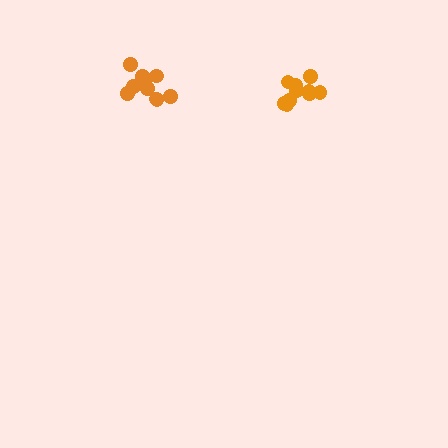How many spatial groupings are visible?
There are 2 spatial groupings.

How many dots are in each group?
Group 1: 11 dots, Group 2: 11 dots (22 total).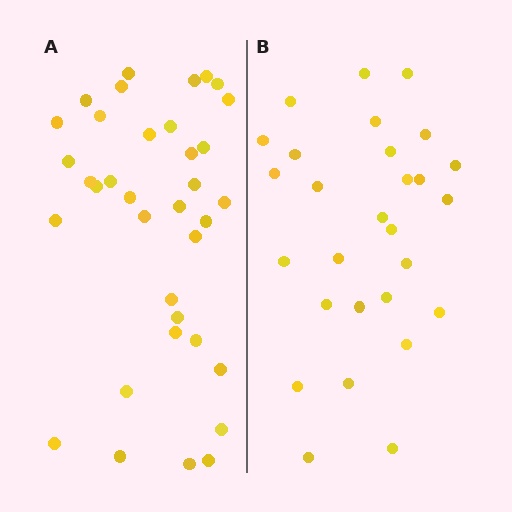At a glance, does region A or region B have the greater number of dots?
Region A (the left region) has more dots.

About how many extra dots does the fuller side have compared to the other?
Region A has roughly 8 or so more dots than region B.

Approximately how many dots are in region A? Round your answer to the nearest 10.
About 40 dots. (The exact count is 36, which rounds to 40.)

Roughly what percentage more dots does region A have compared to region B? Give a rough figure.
About 30% more.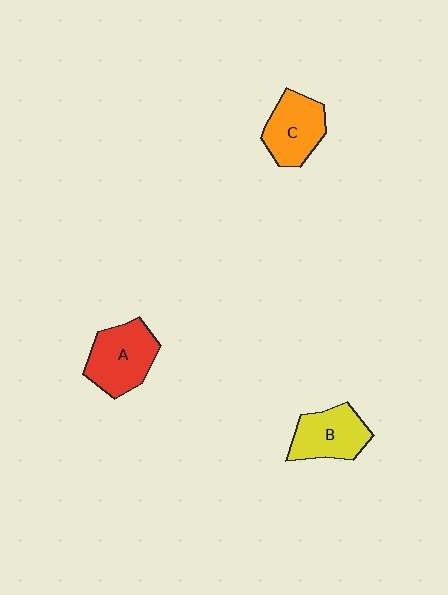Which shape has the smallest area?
Shape B (yellow).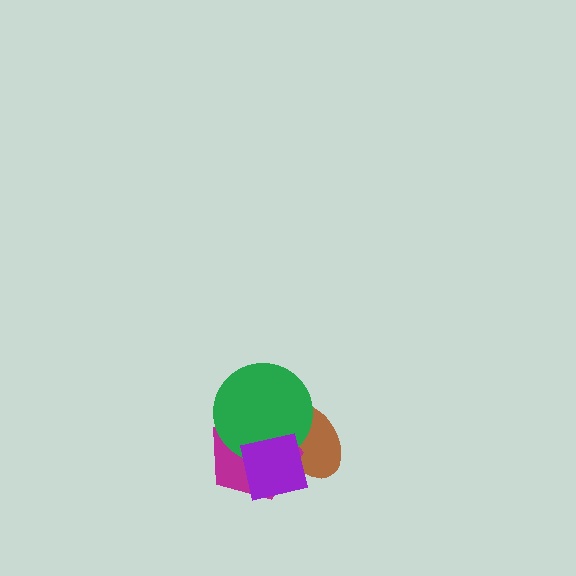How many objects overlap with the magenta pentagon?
3 objects overlap with the magenta pentagon.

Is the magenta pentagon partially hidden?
Yes, it is partially covered by another shape.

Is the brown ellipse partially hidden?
Yes, it is partially covered by another shape.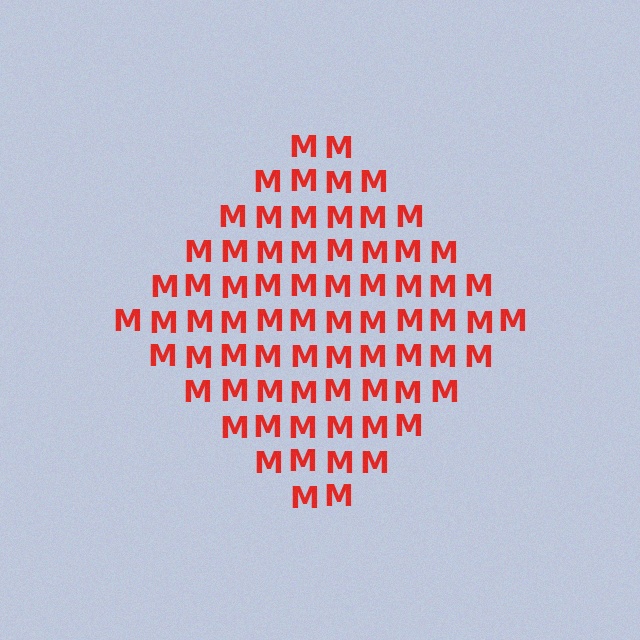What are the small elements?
The small elements are letter M's.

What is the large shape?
The large shape is a diamond.